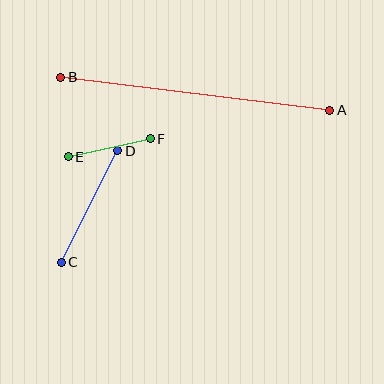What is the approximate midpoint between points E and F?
The midpoint is at approximately (109, 148) pixels.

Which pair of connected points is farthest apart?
Points A and B are farthest apart.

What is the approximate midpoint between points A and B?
The midpoint is at approximately (195, 94) pixels.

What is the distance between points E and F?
The distance is approximately 84 pixels.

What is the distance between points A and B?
The distance is approximately 271 pixels.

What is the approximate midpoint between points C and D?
The midpoint is at approximately (90, 206) pixels.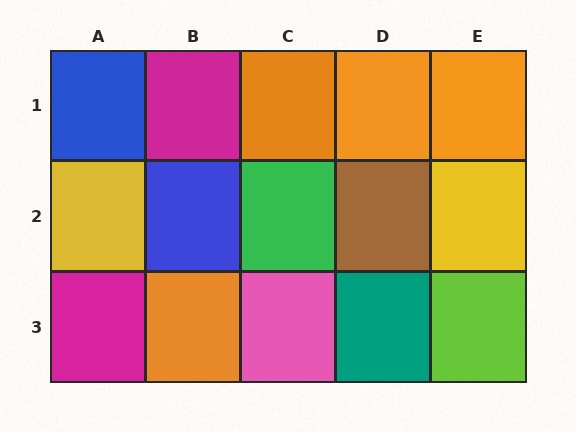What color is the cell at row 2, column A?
Yellow.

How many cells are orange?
4 cells are orange.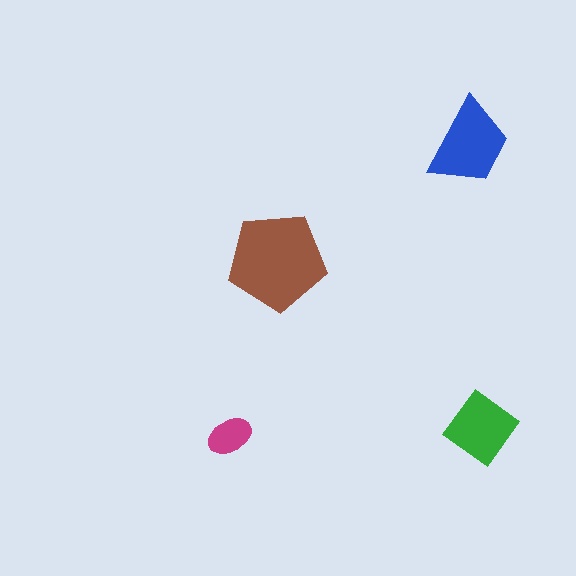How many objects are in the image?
There are 4 objects in the image.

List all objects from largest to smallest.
The brown pentagon, the blue trapezoid, the green diamond, the magenta ellipse.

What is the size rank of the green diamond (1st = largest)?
3rd.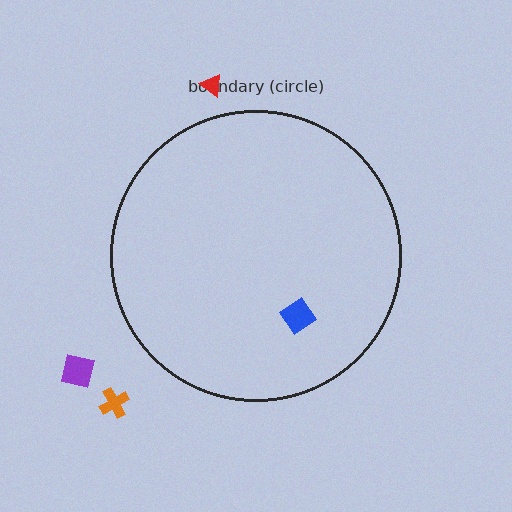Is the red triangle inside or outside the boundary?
Outside.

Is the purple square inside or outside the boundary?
Outside.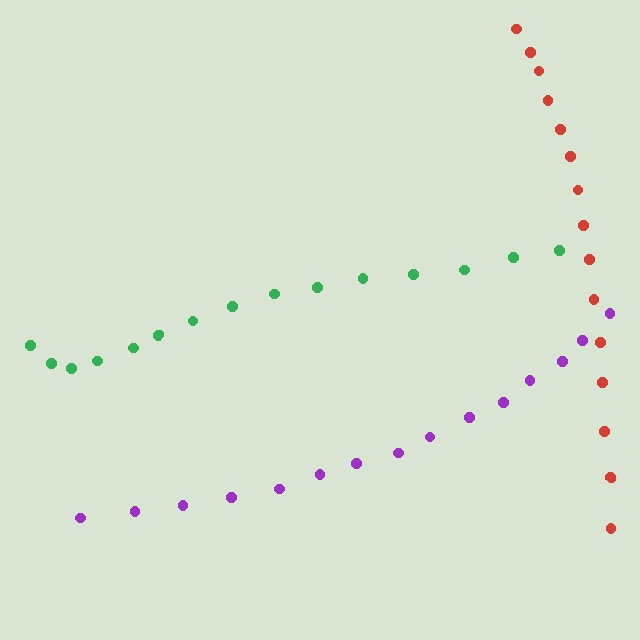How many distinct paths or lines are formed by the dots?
There are 3 distinct paths.